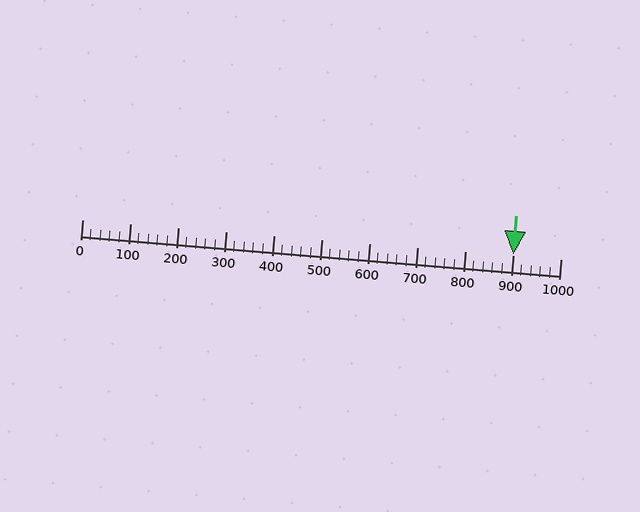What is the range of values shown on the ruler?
The ruler shows values from 0 to 1000.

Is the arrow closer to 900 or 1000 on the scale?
The arrow is closer to 900.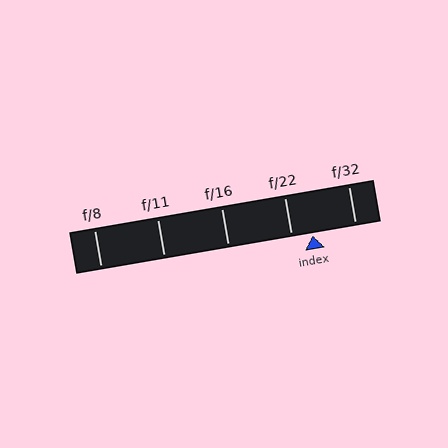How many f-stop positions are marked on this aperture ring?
There are 5 f-stop positions marked.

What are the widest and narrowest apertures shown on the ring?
The widest aperture shown is f/8 and the narrowest is f/32.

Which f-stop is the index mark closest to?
The index mark is closest to f/22.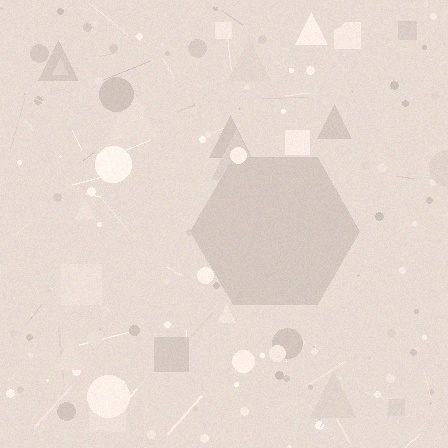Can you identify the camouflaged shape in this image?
The camouflaged shape is a hexagon.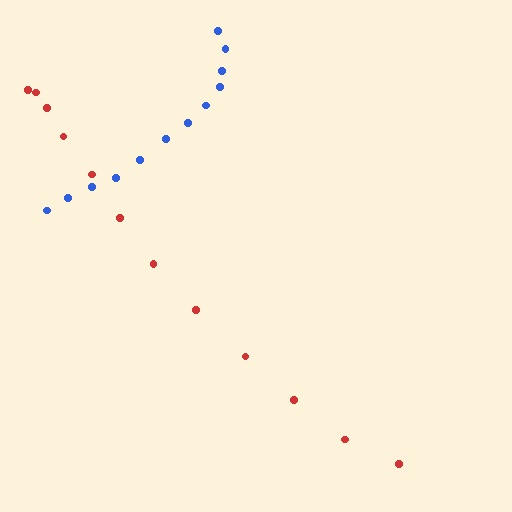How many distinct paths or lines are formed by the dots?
There are 2 distinct paths.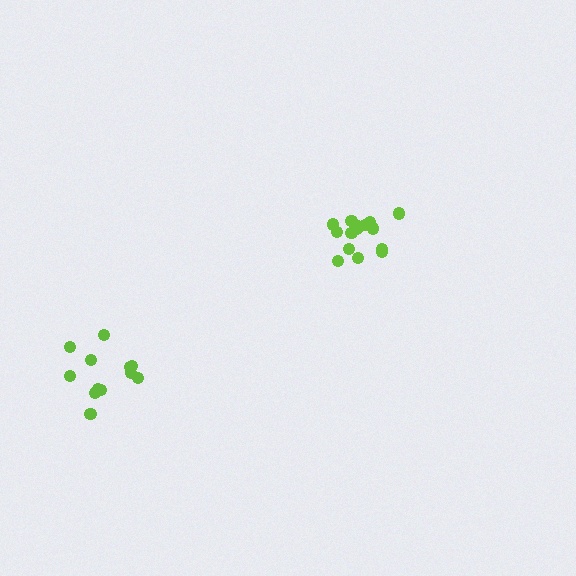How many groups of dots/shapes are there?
There are 2 groups.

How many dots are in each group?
Group 1: 12 dots, Group 2: 17 dots (29 total).